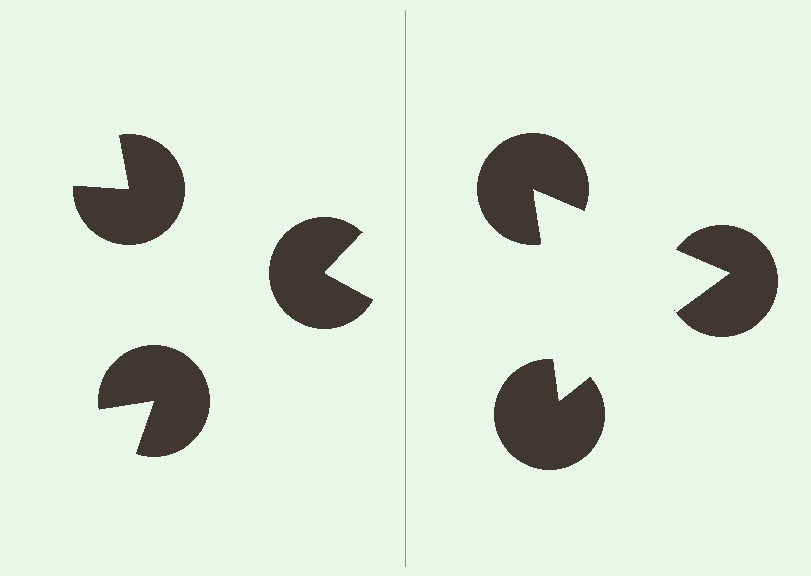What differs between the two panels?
The pac-man discs are positioned identically on both sides; only the wedge orientations differ. On the right they align to a triangle; on the left they are misaligned.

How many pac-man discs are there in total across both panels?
6 — 3 on each side.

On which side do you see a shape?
An illusory triangle appears on the right side. On the left side the wedge cuts are rotated, so no coherent shape forms.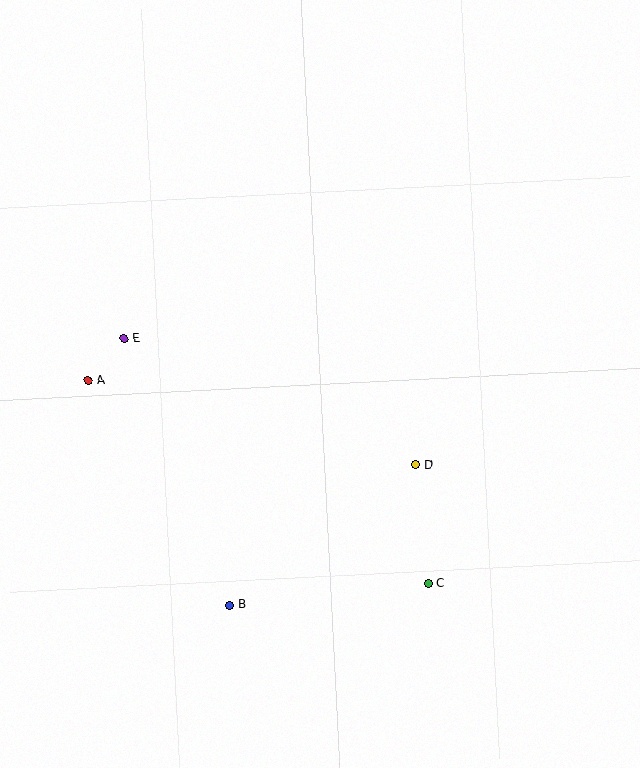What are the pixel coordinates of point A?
Point A is at (89, 380).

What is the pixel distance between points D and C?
The distance between D and C is 119 pixels.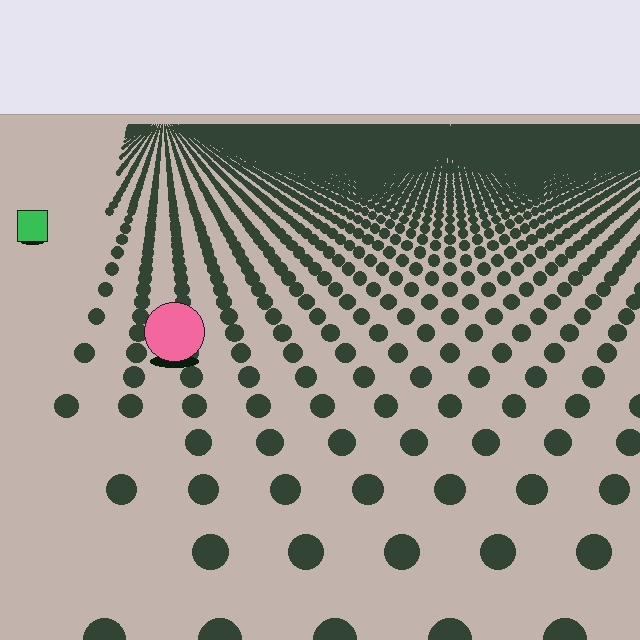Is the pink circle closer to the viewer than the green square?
Yes. The pink circle is closer — you can tell from the texture gradient: the ground texture is coarser near it.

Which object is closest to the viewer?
The pink circle is closest. The texture marks near it are larger and more spread out.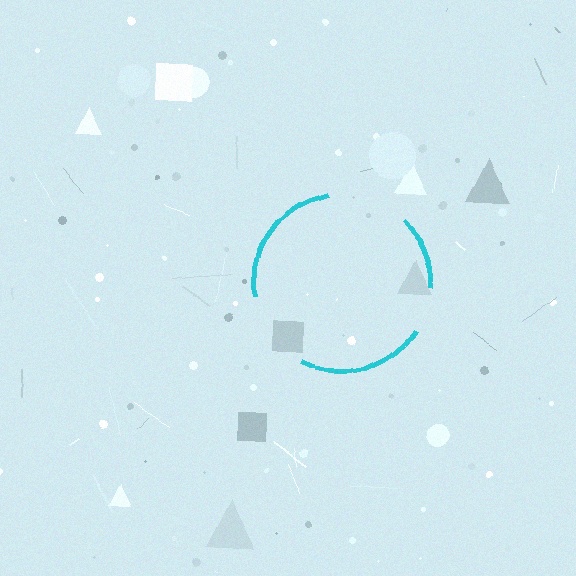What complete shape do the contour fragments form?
The contour fragments form a circle.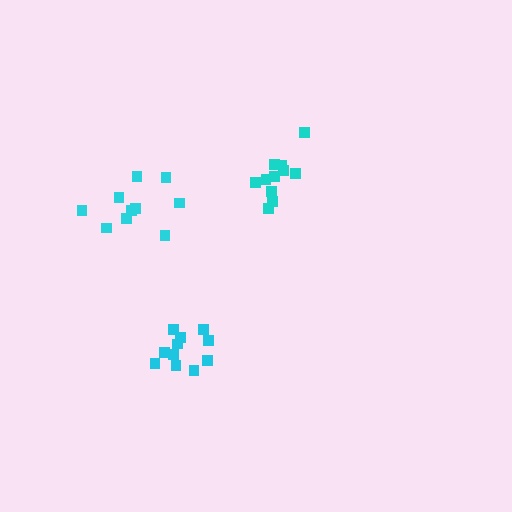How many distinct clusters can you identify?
There are 3 distinct clusters.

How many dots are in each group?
Group 1: 11 dots, Group 2: 11 dots, Group 3: 10 dots (32 total).